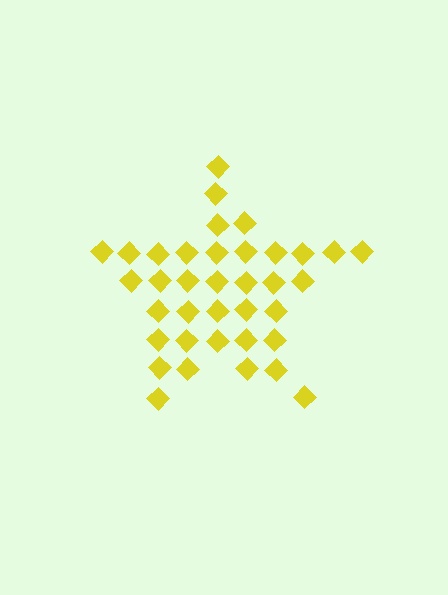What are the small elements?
The small elements are diamonds.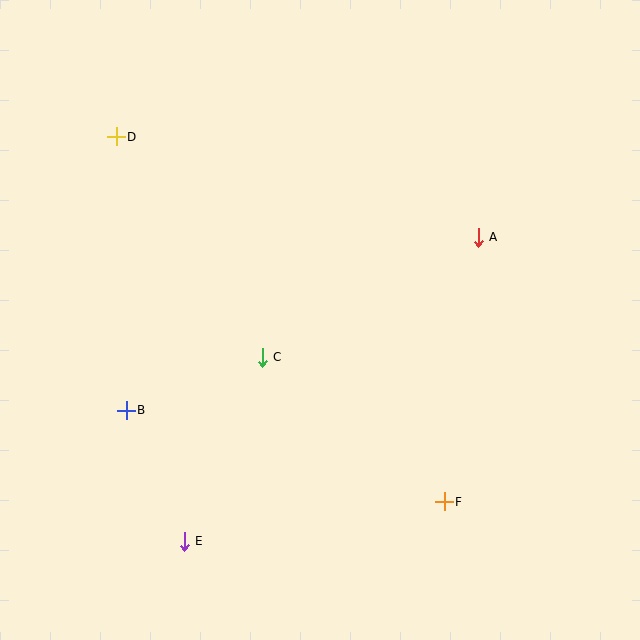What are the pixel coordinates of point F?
Point F is at (444, 502).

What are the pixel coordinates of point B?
Point B is at (126, 410).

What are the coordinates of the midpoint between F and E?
The midpoint between F and E is at (314, 522).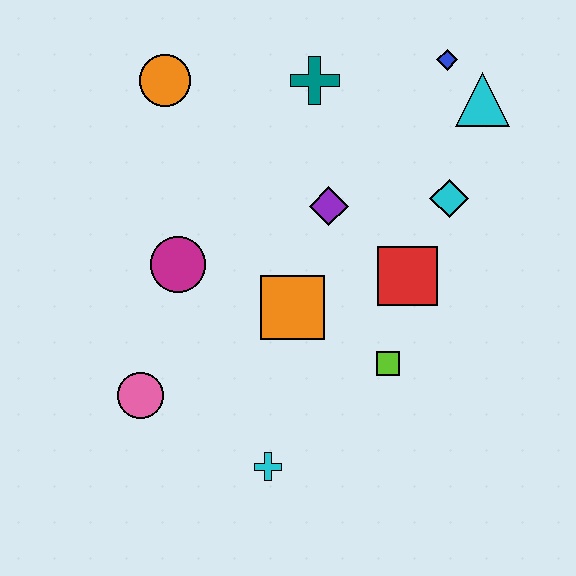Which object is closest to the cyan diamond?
The red square is closest to the cyan diamond.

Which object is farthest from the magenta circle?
The cyan triangle is farthest from the magenta circle.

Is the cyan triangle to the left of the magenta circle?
No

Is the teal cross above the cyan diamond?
Yes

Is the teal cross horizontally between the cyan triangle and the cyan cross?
Yes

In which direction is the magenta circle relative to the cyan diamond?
The magenta circle is to the left of the cyan diamond.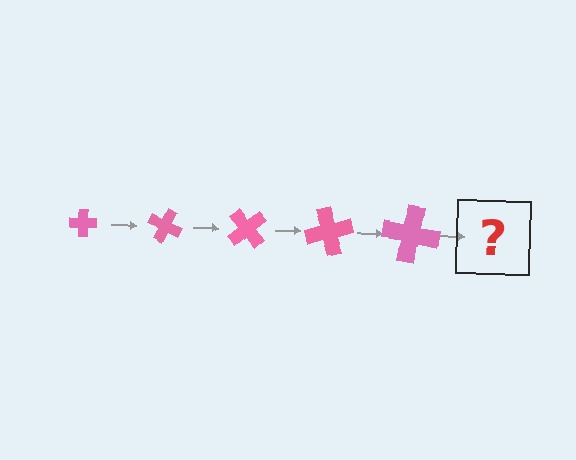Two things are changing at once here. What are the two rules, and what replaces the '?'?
The two rules are that the cross grows larger each step and it rotates 25 degrees each step. The '?' should be a cross, larger than the previous one and rotated 125 degrees from the start.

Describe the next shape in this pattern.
It should be a cross, larger than the previous one and rotated 125 degrees from the start.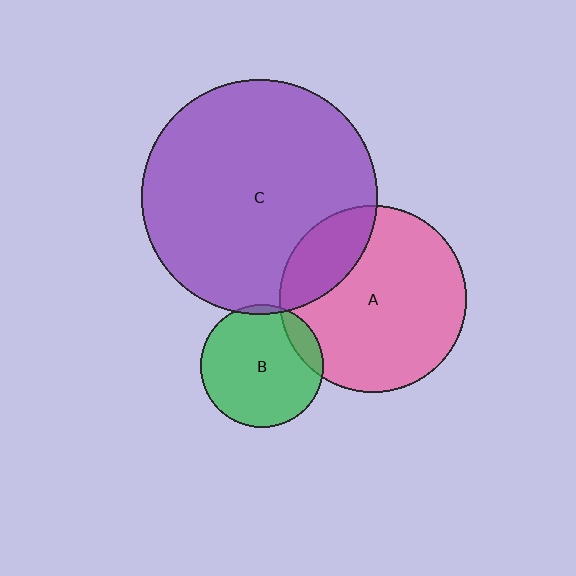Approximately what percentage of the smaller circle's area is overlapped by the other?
Approximately 10%.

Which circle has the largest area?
Circle C (purple).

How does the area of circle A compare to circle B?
Approximately 2.3 times.